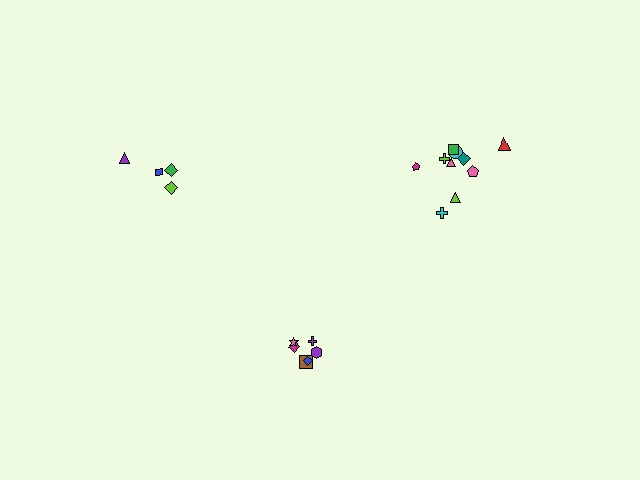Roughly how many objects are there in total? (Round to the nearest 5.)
Roughly 20 objects in total.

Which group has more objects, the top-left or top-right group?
The top-right group.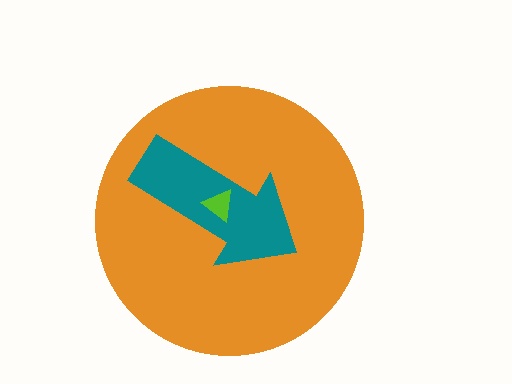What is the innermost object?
The lime triangle.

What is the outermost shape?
The orange circle.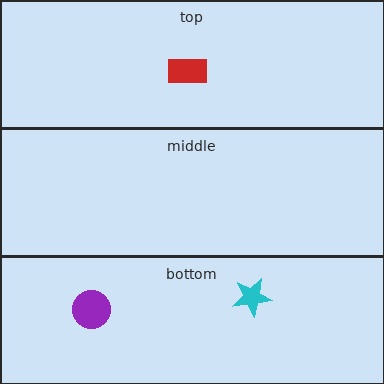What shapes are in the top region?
The red rectangle.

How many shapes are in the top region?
1.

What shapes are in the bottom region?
The cyan star, the purple circle.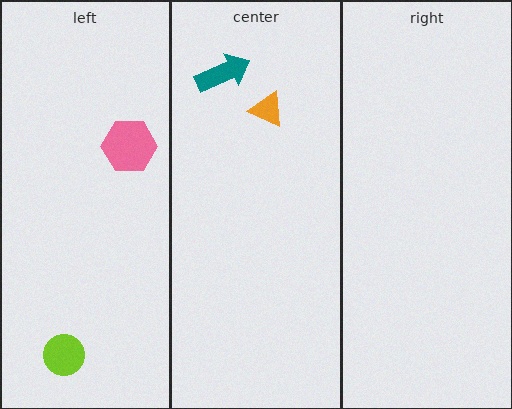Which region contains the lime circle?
The left region.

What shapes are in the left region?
The pink hexagon, the lime circle.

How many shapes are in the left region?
2.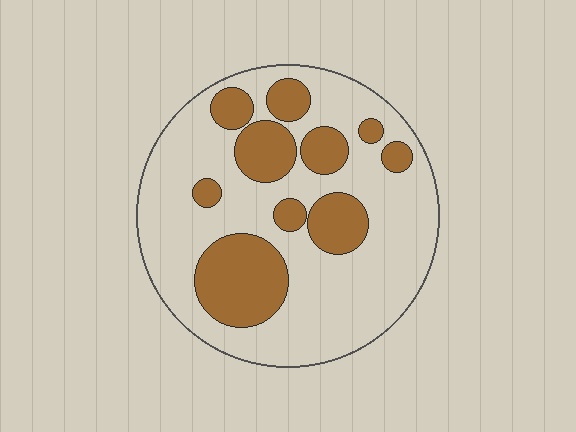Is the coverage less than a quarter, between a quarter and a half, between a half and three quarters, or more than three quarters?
Between a quarter and a half.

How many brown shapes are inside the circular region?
10.